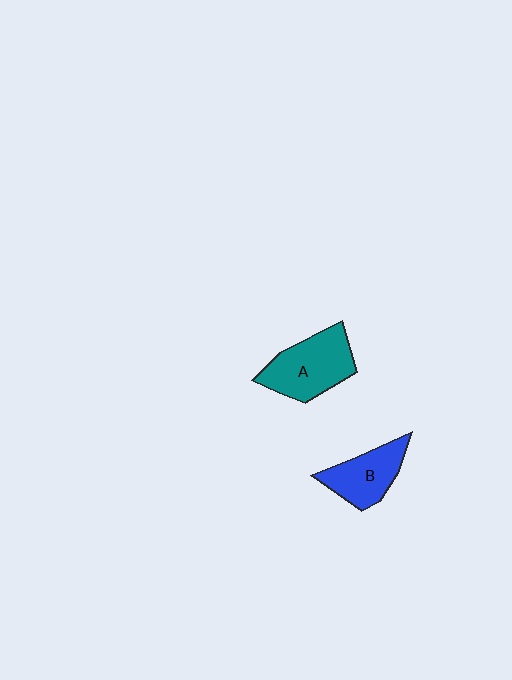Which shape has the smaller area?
Shape B (blue).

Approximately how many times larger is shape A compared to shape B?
Approximately 1.3 times.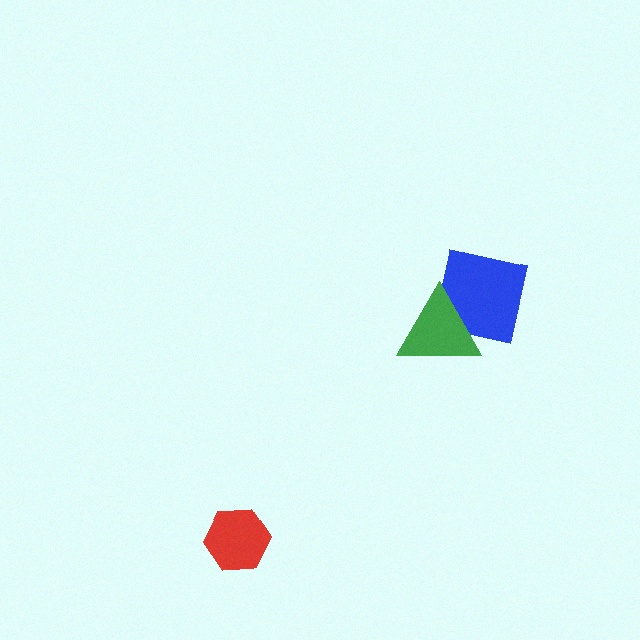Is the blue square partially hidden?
Yes, it is partially covered by another shape.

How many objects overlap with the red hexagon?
0 objects overlap with the red hexagon.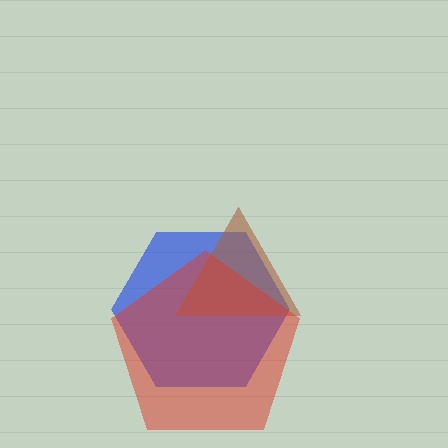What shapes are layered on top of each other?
The layered shapes are: a blue hexagon, a brown triangle, a red pentagon.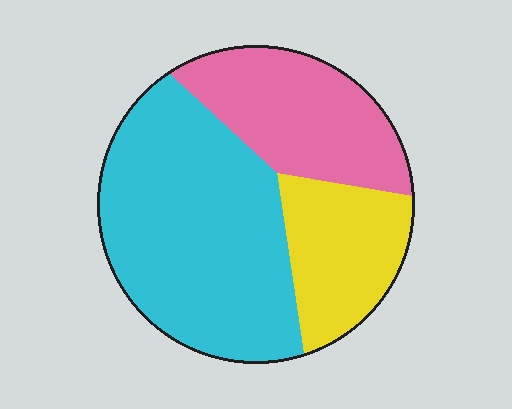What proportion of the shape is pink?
Pink takes up about one quarter (1/4) of the shape.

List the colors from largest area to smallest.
From largest to smallest: cyan, pink, yellow.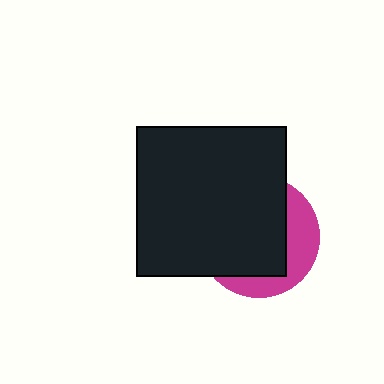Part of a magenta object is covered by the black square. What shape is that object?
It is a circle.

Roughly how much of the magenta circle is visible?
A small part of it is visible (roughly 31%).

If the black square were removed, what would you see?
You would see the complete magenta circle.